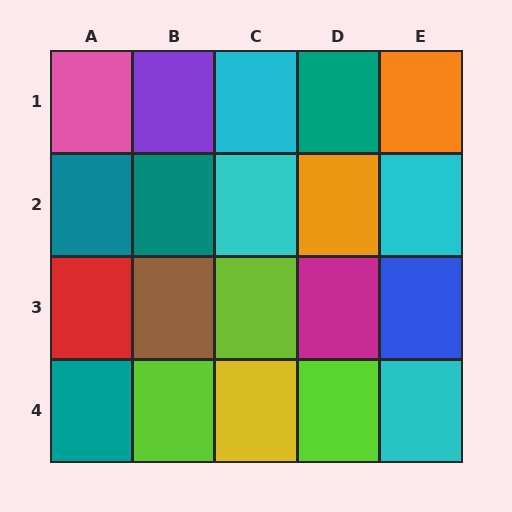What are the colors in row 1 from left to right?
Pink, purple, cyan, teal, orange.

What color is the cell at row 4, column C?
Yellow.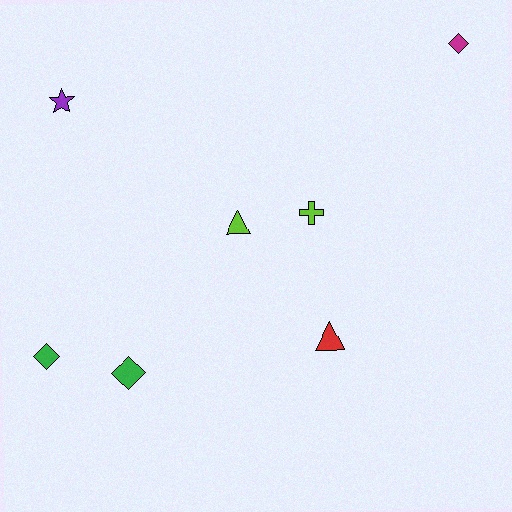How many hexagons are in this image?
There are no hexagons.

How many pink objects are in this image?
There are no pink objects.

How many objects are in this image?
There are 7 objects.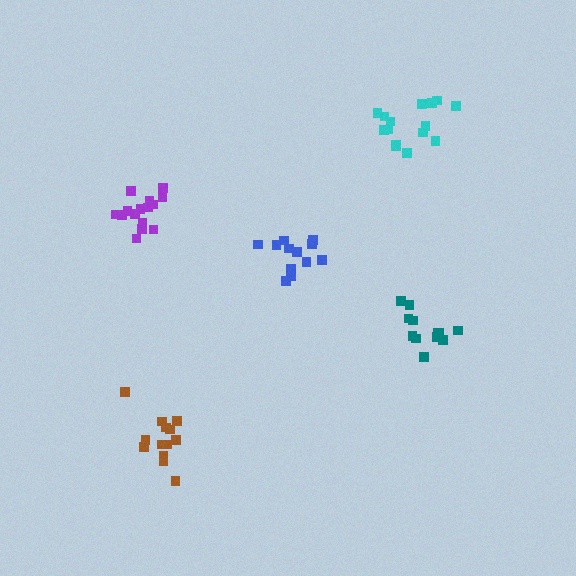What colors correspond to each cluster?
The clusters are colored: teal, blue, cyan, purple, brown.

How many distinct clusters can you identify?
There are 5 distinct clusters.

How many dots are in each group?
Group 1: 12 dots, Group 2: 12 dots, Group 3: 15 dots, Group 4: 15 dots, Group 5: 13 dots (67 total).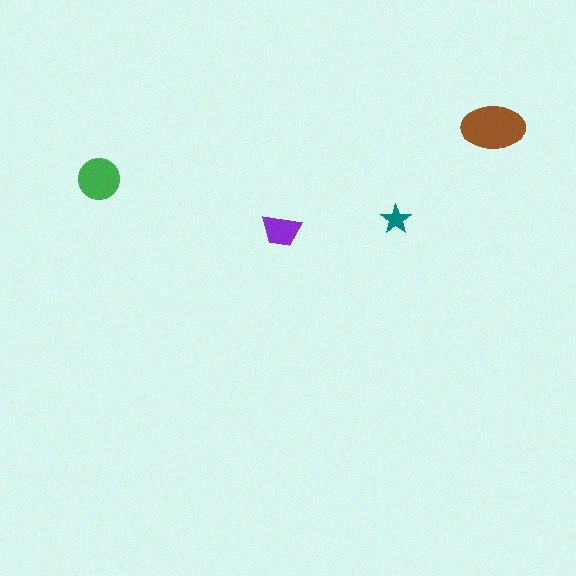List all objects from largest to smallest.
The brown ellipse, the green circle, the purple trapezoid, the teal star.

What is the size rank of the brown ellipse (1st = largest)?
1st.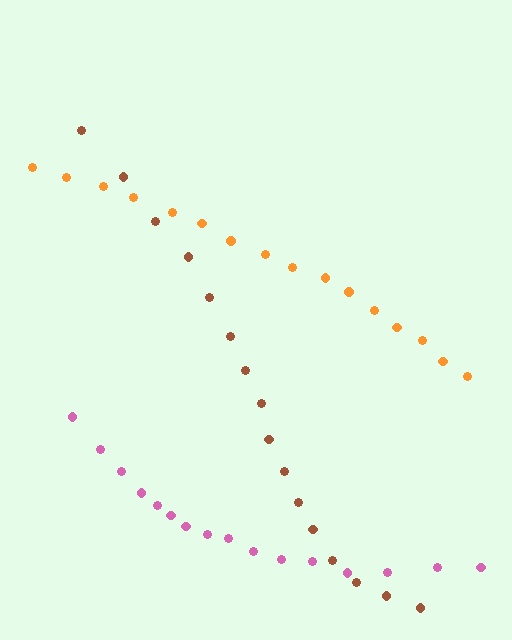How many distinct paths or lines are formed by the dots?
There are 3 distinct paths.